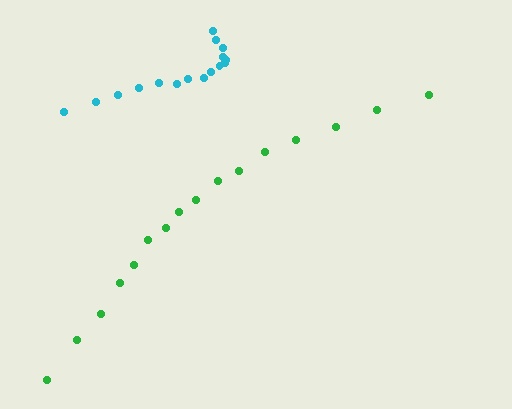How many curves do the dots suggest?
There are 2 distinct paths.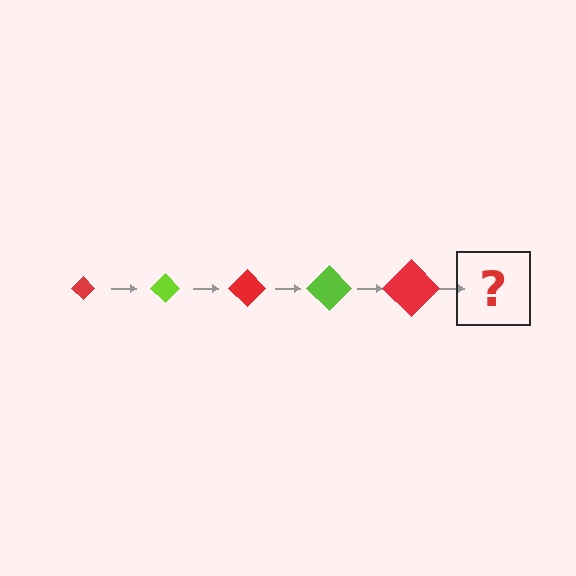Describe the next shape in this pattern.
It should be a lime diamond, larger than the previous one.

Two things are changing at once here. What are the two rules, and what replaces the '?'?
The two rules are that the diamond grows larger each step and the color cycles through red and lime. The '?' should be a lime diamond, larger than the previous one.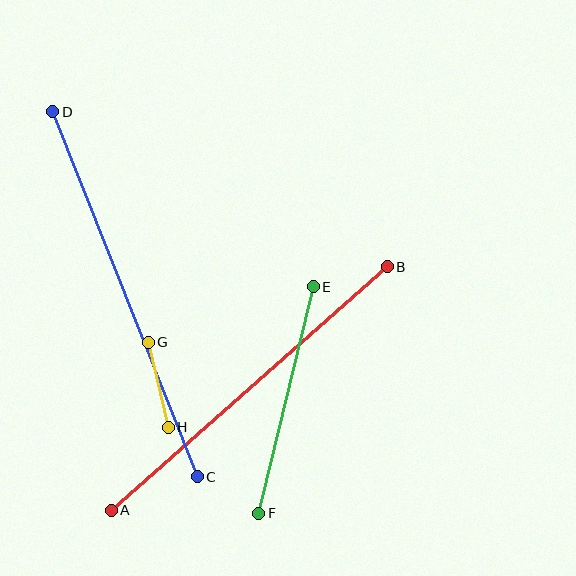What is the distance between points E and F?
The distance is approximately 233 pixels.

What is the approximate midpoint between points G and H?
The midpoint is at approximately (158, 385) pixels.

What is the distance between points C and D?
The distance is approximately 393 pixels.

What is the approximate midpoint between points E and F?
The midpoint is at approximately (286, 400) pixels.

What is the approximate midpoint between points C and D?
The midpoint is at approximately (125, 294) pixels.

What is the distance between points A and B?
The distance is approximately 368 pixels.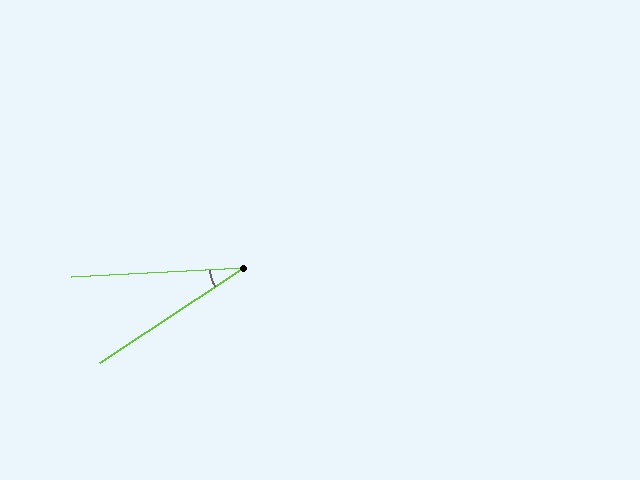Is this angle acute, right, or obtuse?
It is acute.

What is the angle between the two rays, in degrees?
Approximately 30 degrees.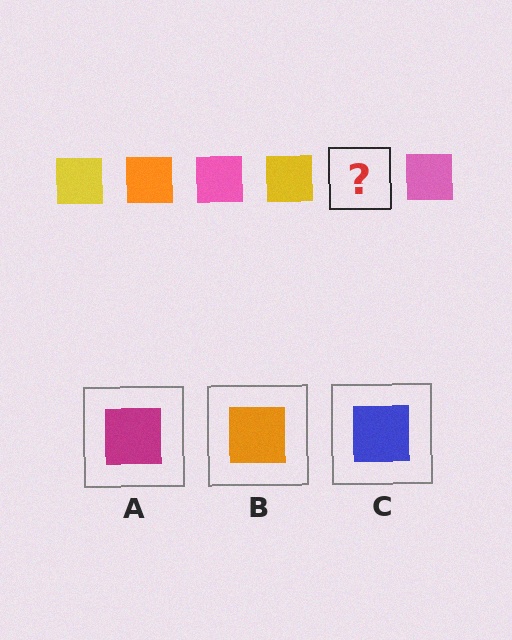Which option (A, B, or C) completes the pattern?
B.